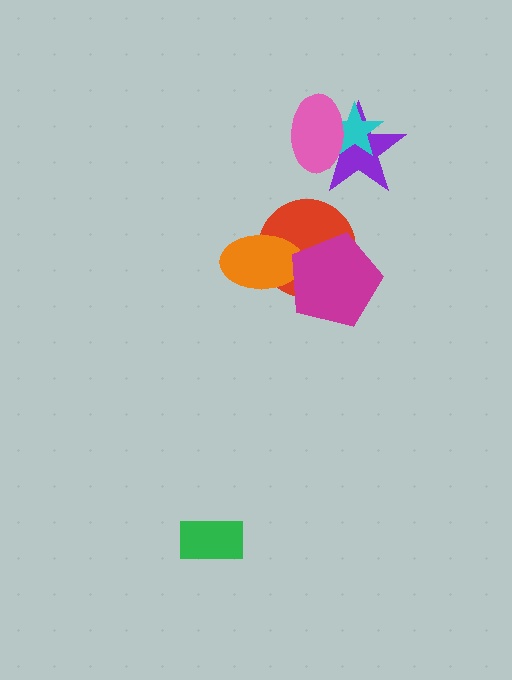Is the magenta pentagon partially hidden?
No, no other shape covers it.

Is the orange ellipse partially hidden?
Yes, it is partially covered by another shape.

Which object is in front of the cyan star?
The pink ellipse is in front of the cyan star.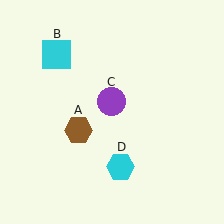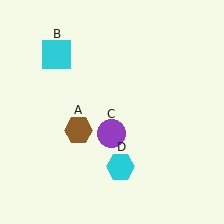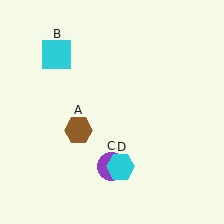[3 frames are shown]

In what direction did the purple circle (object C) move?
The purple circle (object C) moved down.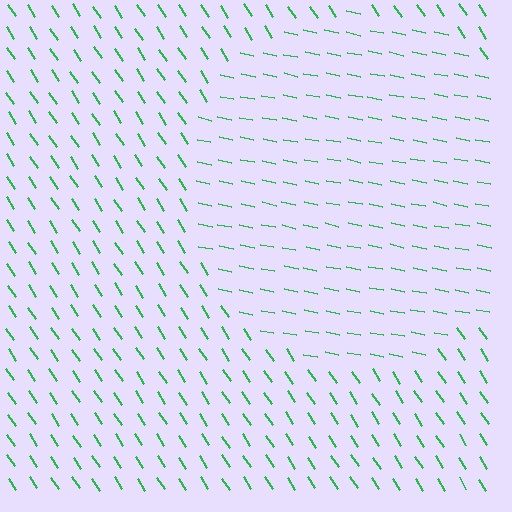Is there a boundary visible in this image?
Yes, there is a texture boundary formed by a change in line orientation.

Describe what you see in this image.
The image is filled with small green line segments. A circle region in the image has lines oriented differently from the surrounding lines, creating a visible texture boundary.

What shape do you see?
I see a circle.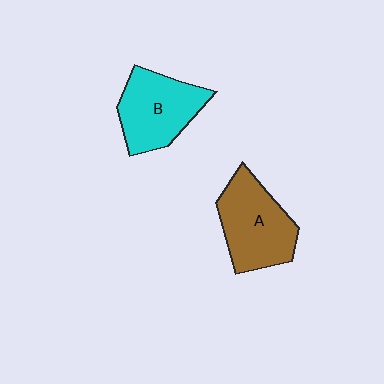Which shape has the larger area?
Shape A (brown).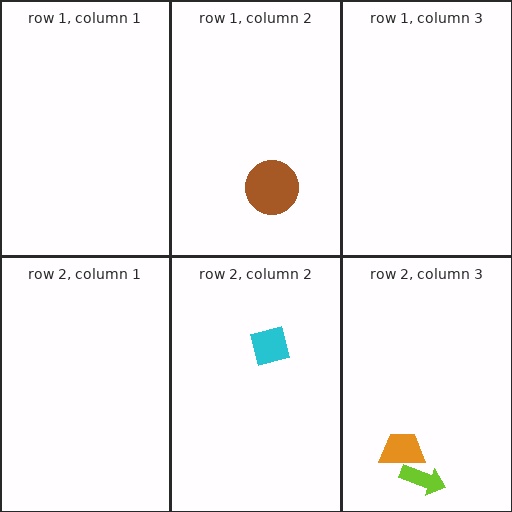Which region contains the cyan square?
The row 2, column 2 region.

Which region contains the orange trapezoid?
The row 2, column 3 region.